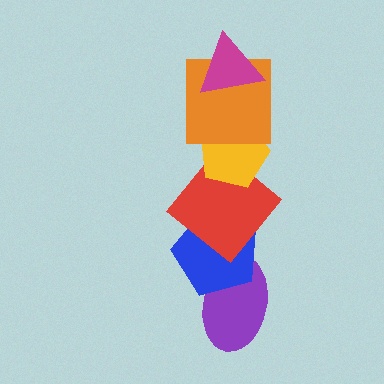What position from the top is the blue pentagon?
The blue pentagon is 5th from the top.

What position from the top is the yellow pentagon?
The yellow pentagon is 3rd from the top.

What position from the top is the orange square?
The orange square is 2nd from the top.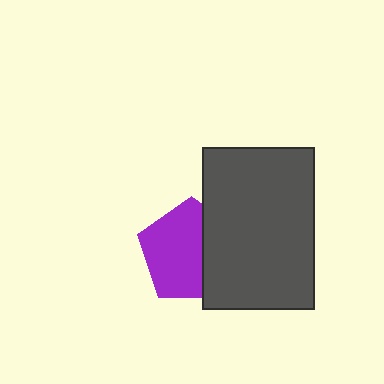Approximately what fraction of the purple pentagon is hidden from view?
Roughly 36% of the purple pentagon is hidden behind the dark gray rectangle.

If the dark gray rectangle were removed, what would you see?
You would see the complete purple pentagon.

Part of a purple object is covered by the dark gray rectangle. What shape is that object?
It is a pentagon.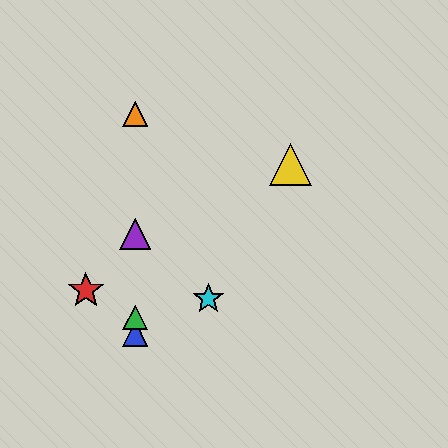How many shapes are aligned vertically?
4 shapes (the blue triangle, the green triangle, the purple triangle, the orange triangle) are aligned vertically.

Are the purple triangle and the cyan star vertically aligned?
No, the purple triangle is at x≈135 and the cyan star is at x≈208.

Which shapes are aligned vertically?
The blue triangle, the green triangle, the purple triangle, the orange triangle are aligned vertically.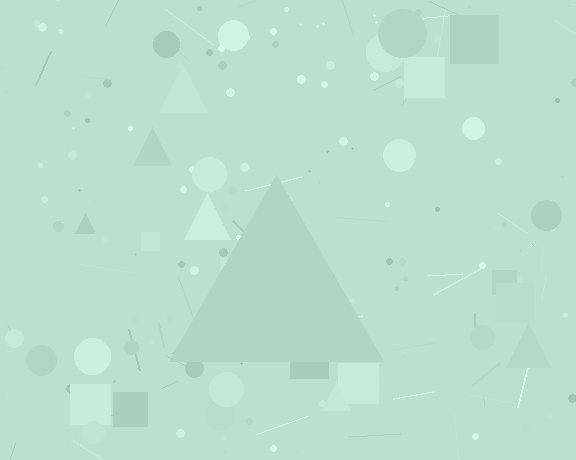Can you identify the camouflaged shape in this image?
The camouflaged shape is a triangle.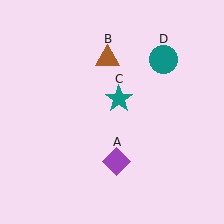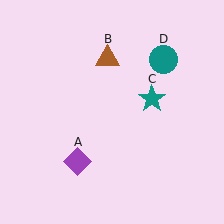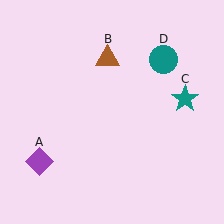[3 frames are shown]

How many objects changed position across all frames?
2 objects changed position: purple diamond (object A), teal star (object C).